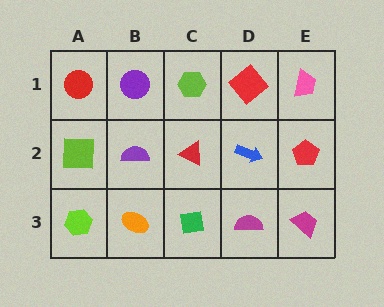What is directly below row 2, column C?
A green square.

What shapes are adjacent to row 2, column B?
A purple circle (row 1, column B), an orange ellipse (row 3, column B), a lime square (row 2, column A), a red triangle (row 2, column C).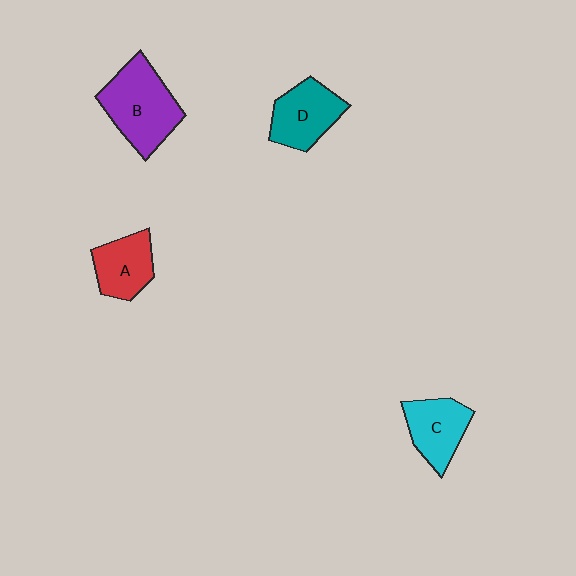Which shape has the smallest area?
Shape A (red).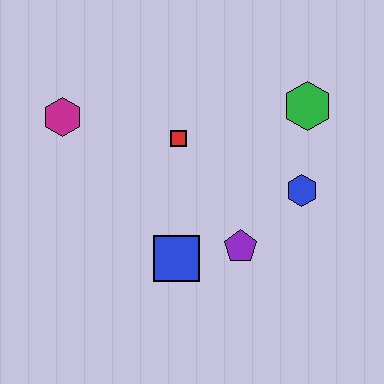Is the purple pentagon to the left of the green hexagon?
Yes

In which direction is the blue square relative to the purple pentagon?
The blue square is to the left of the purple pentagon.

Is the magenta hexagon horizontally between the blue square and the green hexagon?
No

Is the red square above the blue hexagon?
Yes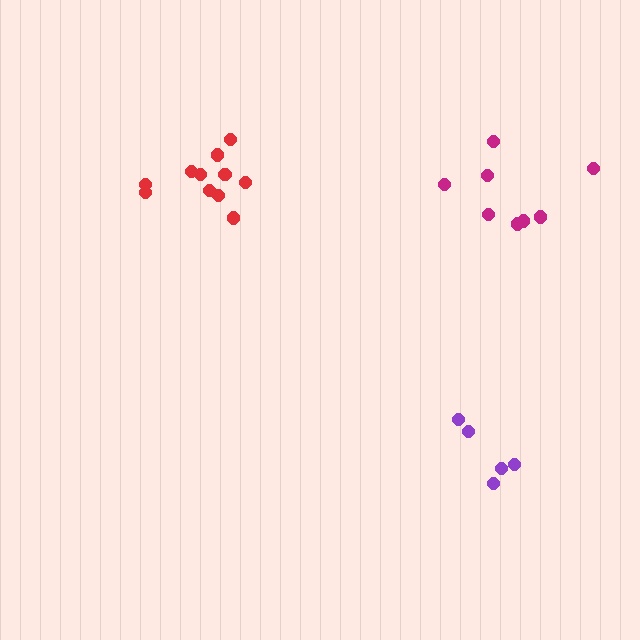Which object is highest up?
The red cluster is topmost.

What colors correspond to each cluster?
The clusters are colored: magenta, red, purple.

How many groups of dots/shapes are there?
There are 3 groups.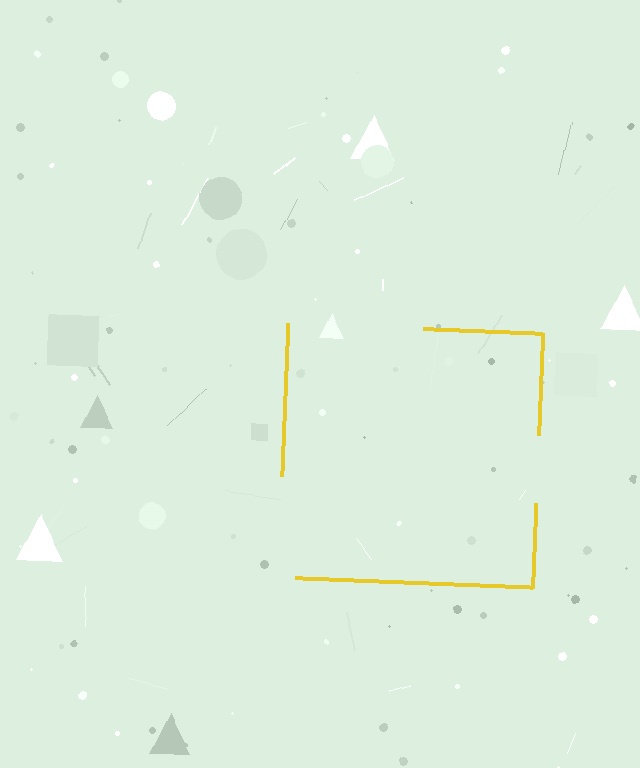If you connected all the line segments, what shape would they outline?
They would outline a square.